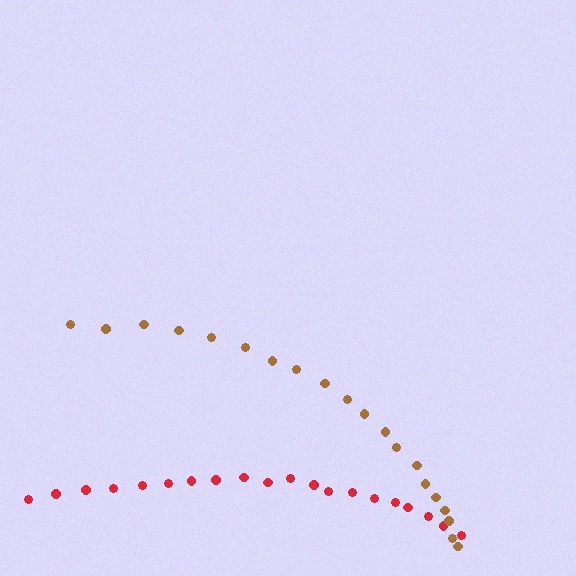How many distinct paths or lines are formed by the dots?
There are 2 distinct paths.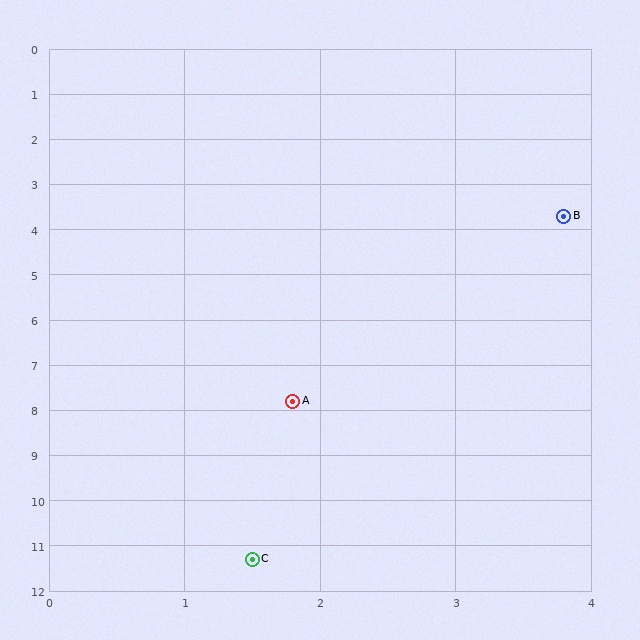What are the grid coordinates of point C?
Point C is at approximately (1.5, 11.3).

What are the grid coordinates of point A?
Point A is at approximately (1.8, 7.8).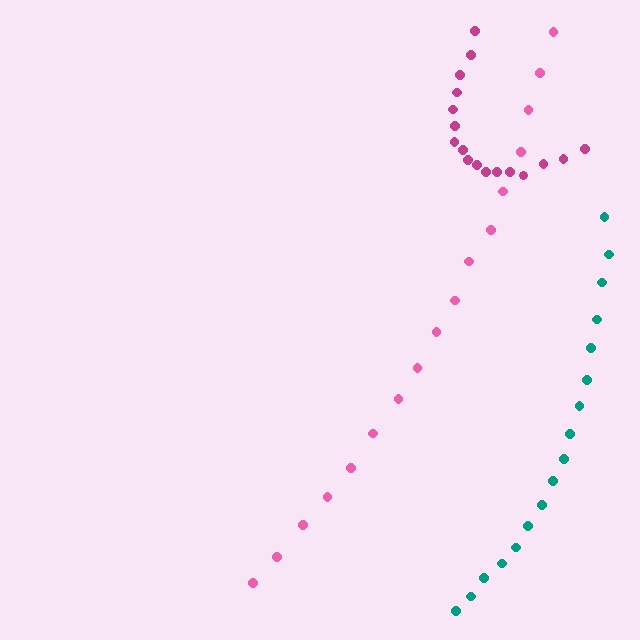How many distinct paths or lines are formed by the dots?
There are 3 distinct paths.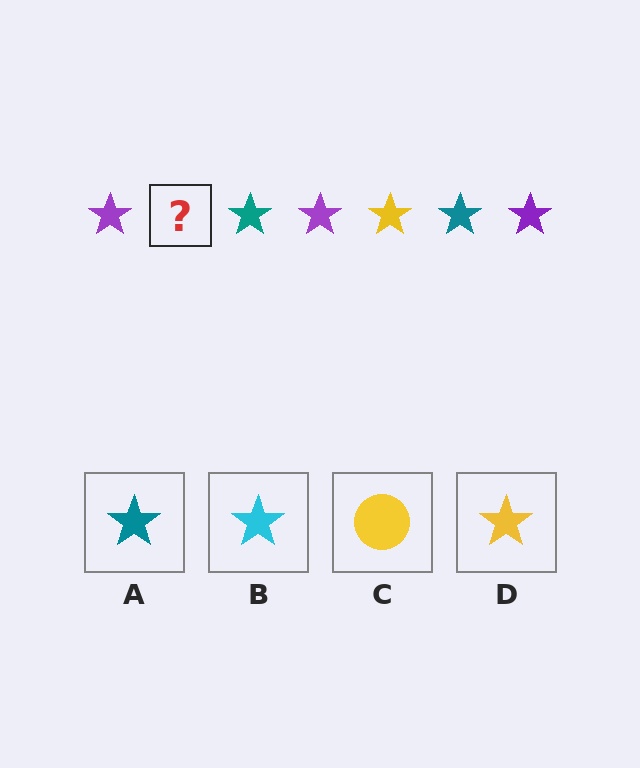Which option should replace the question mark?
Option D.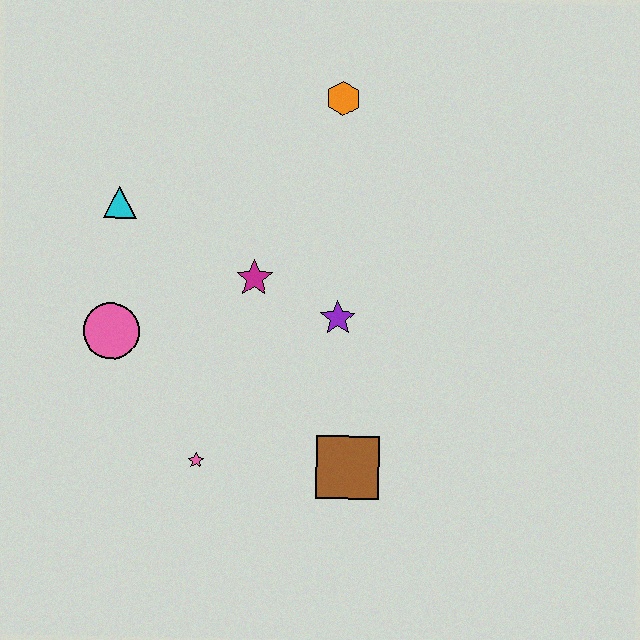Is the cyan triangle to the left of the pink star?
Yes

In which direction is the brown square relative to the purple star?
The brown square is below the purple star.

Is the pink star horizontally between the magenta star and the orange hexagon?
No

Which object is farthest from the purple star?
The cyan triangle is farthest from the purple star.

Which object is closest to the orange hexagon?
The magenta star is closest to the orange hexagon.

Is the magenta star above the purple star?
Yes